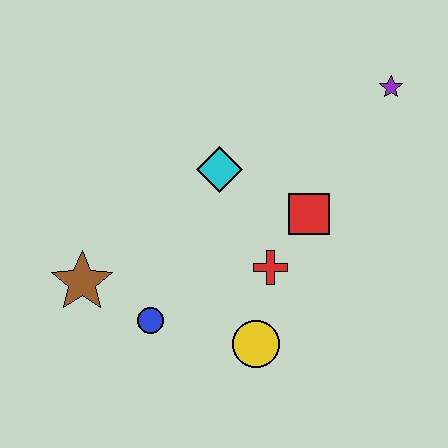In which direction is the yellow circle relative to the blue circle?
The yellow circle is to the right of the blue circle.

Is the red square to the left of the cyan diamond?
No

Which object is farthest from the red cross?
The purple star is farthest from the red cross.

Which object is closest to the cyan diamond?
The red square is closest to the cyan diamond.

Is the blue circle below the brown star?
Yes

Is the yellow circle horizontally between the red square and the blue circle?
Yes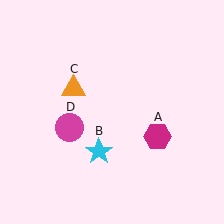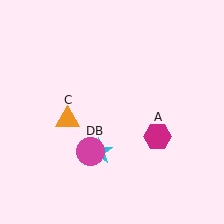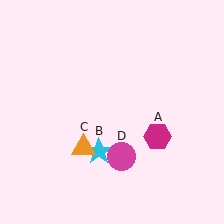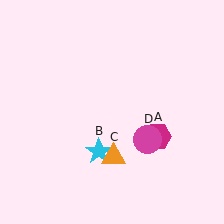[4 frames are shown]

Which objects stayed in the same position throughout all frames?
Magenta hexagon (object A) and cyan star (object B) remained stationary.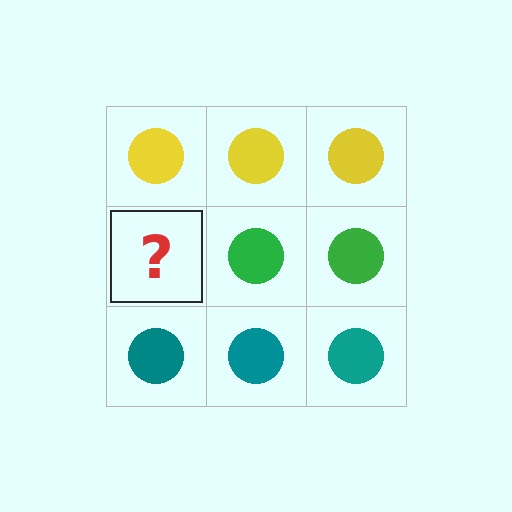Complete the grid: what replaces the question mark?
The question mark should be replaced with a green circle.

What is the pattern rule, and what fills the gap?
The rule is that each row has a consistent color. The gap should be filled with a green circle.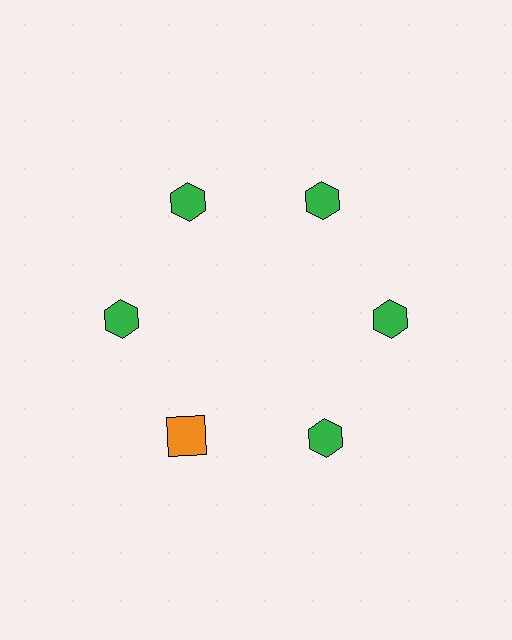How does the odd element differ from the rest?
It differs in both color (orange instead of green) and shape (square instead of hexagon).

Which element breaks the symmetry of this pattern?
The orange square at roughly the 7 o'clock position breaks the symmetry. All other shapes are green hexagons.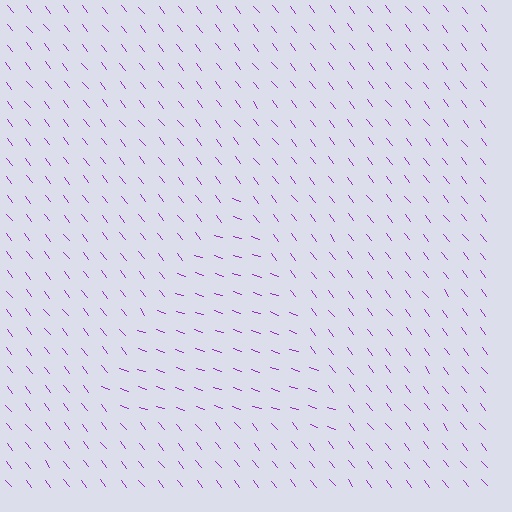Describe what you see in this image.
The image is filled with small purple line segments. A triangle region in the image has lines oriented differently from the surrounding lines, creating a visible texture boundary.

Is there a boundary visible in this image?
Yes, there is a texture boundary formed by a change in line orientation.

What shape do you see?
I see a triangle.